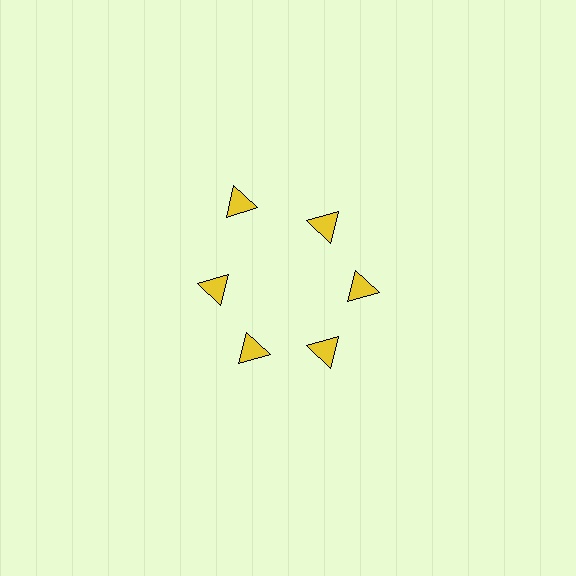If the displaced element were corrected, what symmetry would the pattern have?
It would have 6-fold rotational symmetry — the pattern would map onto itself every 60 degrees.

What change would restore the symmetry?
The symmetry would be restored by moving it inward, back onto the ring so that all 6 triangles sit at equal angles and equal distance from the center.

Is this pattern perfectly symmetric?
No. The 6 yellow triangles are arranged in a ring, but one element near the 11 o'clock position is pushed outward from the center, breaking the 6-fold rotational symmetry.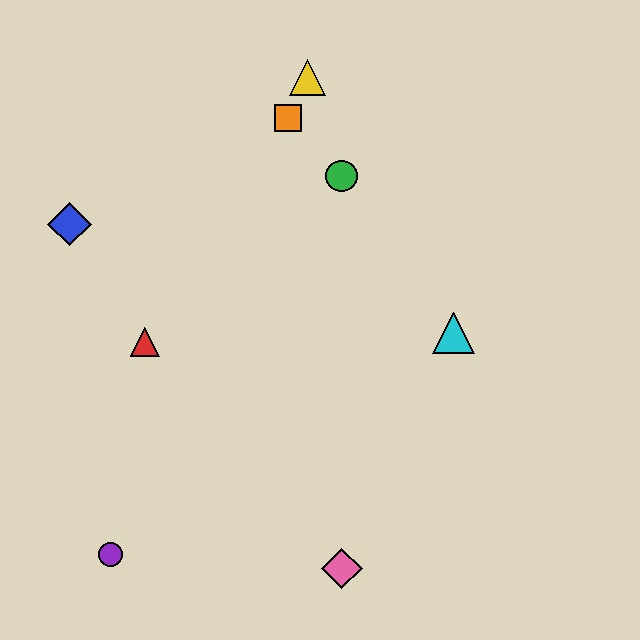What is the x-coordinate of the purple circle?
The purple circle is at x≈110.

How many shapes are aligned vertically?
2 shapes (the green circle, the pink diamond) are aligned vertically.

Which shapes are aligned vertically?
The green circle, the pink diamond are aligned vertically.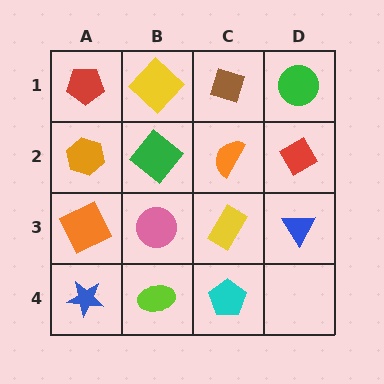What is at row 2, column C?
An orange semicircle.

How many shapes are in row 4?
3 shapes.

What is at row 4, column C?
A cyan pentagon.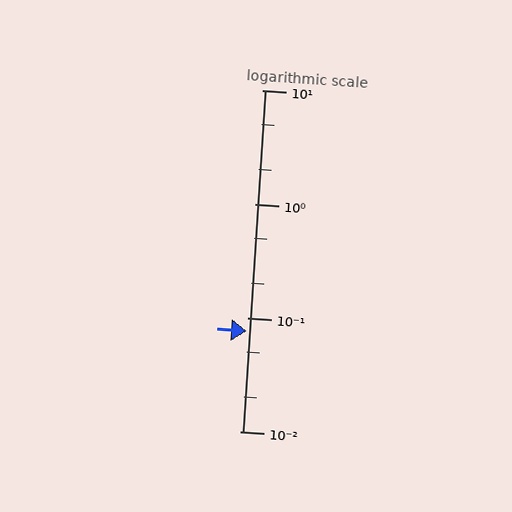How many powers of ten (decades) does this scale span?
The scale spans 3 decades, from 0.01 to 10.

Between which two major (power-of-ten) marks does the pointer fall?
The pointer is between 0.01 and 0.1.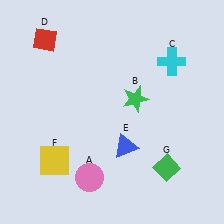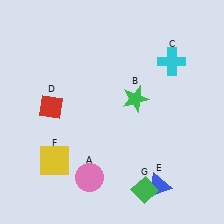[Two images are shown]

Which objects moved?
The objects that moved are: the red diamond (D), the blue triangle (E), the green diamond (G).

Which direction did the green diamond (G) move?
The green diamond (G) moved down.